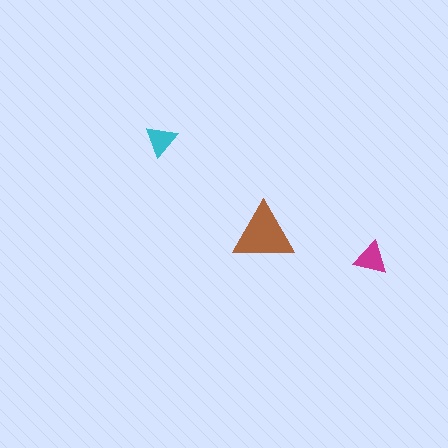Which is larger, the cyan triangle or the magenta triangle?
The magenta one.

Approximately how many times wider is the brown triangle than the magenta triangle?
About 2 times wider.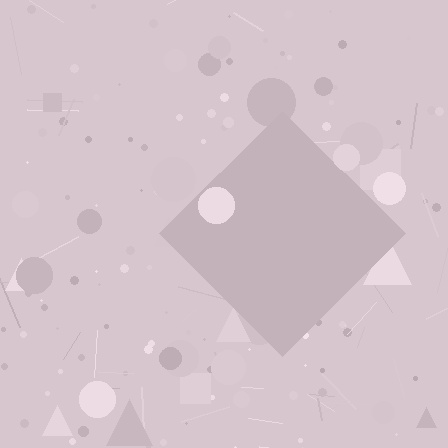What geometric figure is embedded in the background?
A diamond is embedded in the background.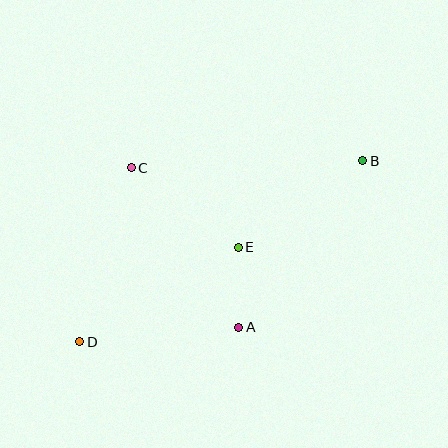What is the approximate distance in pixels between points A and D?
The distance between A and D is approximately 160 pixels.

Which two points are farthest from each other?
Points B and D are farthest from each other.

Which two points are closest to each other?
Points A and E are closest to each other.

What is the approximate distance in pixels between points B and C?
The distance between B and C is approximately 232 pixels.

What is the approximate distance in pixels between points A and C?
The distance between A and C is approximately 192 pixels.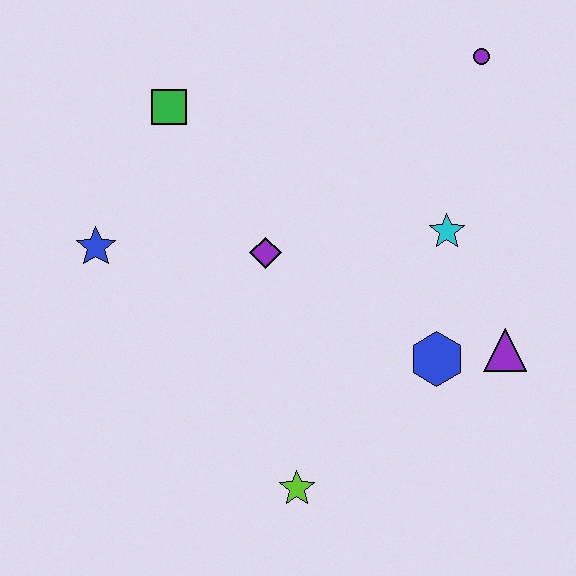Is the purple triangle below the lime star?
No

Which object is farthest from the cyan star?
The blue star is farthest from the cyan star.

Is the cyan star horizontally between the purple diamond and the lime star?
No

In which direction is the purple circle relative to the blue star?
The purple circle is to the right of the blue star.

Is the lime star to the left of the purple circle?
Yes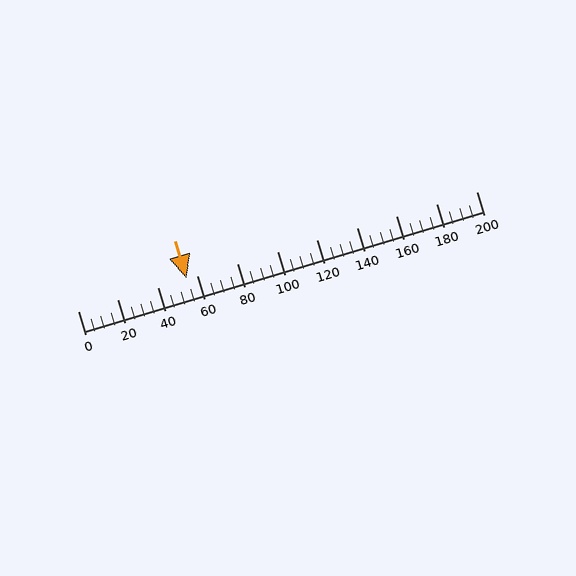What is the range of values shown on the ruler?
The ruler shows values from 0 to 200.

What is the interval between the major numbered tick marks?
The major tick marks are spaced 20 units apart.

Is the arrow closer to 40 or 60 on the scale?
The arrow is closer to 60.